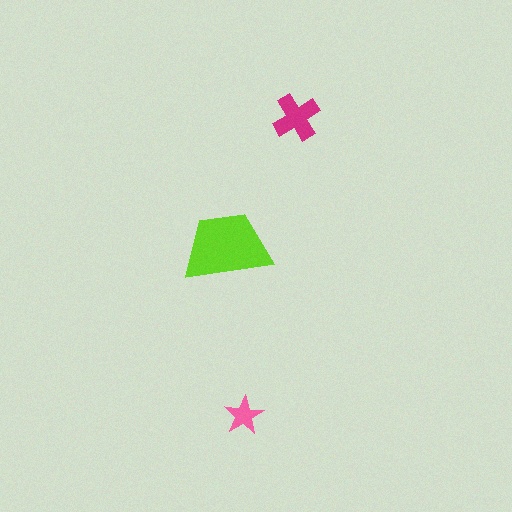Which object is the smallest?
The pink star.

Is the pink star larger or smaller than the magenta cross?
Smaller.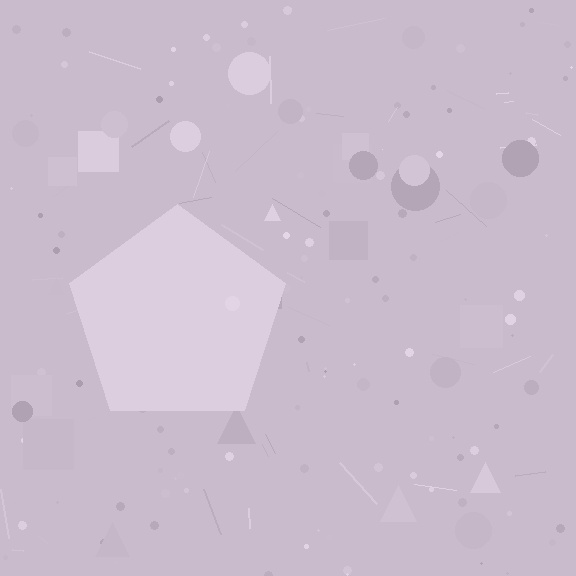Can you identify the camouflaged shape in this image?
The camouflaged shape is a pentagon.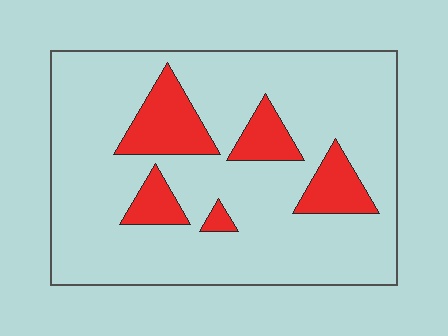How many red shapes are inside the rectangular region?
5.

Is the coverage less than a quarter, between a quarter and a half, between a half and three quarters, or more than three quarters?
Less than a quarter.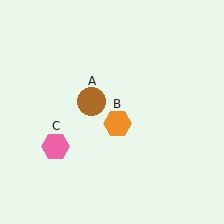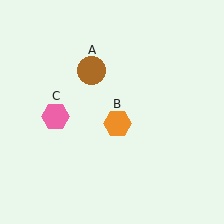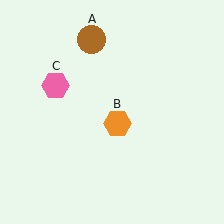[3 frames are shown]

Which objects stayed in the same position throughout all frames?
Orange hexagon (object B) remained stationary.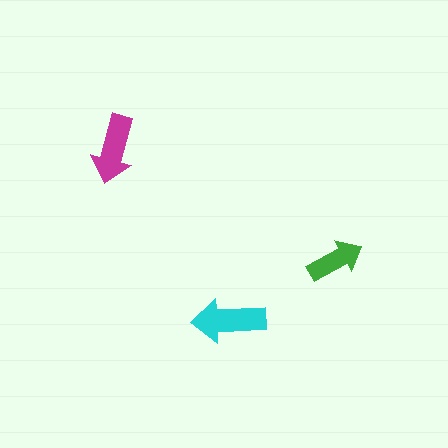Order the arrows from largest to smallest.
the cyan one, the magenta one, the green one.